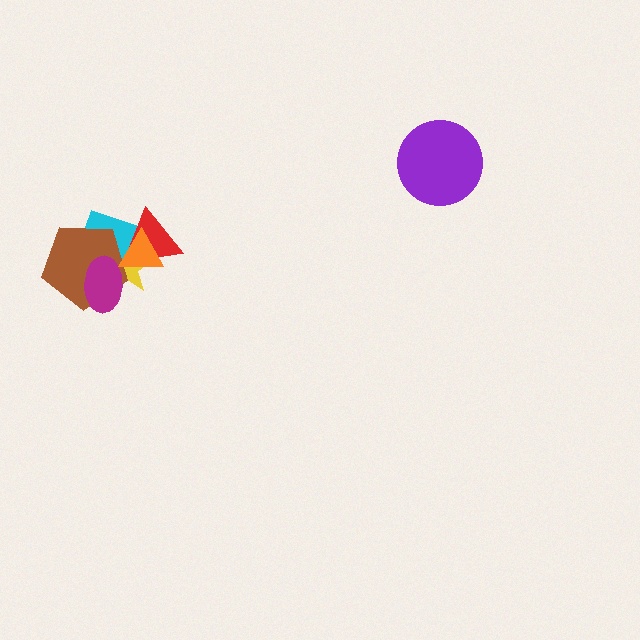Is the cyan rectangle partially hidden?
Yes, it is partially covered by another shape.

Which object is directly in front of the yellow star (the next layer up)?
The cyan rectangle is directly in front of the yellow star.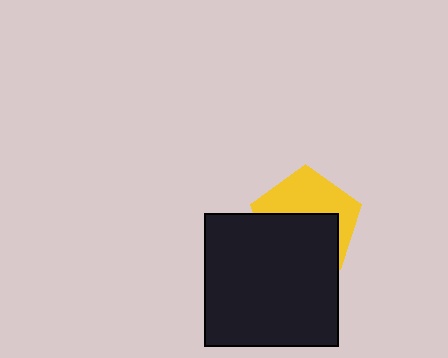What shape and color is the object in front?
The object in front is a black square.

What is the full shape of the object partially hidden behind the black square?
The partially hidden object is a yellow pentagon.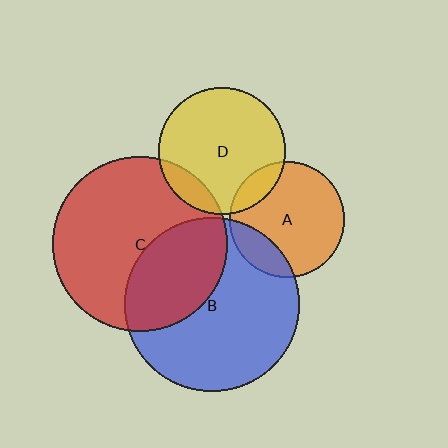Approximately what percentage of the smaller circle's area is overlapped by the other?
Approximately 10%.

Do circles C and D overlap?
Yes.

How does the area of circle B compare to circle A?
Approximately 2.3 times.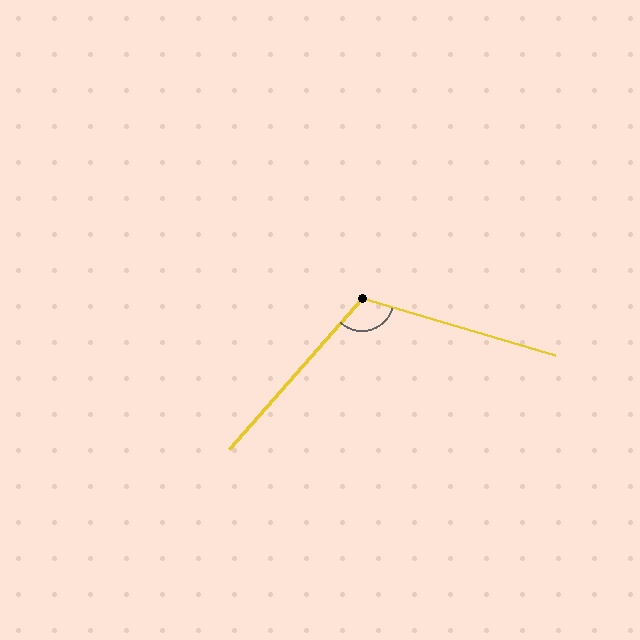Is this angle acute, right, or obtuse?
It is obtuse.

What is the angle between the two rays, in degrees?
Approximately 115 degrees.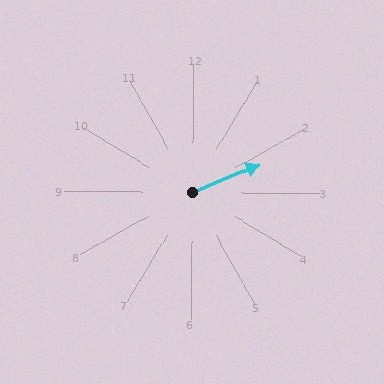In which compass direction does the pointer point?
Northeast.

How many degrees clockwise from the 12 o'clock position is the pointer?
Approximately 67 degrees.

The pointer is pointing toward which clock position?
Roughly 2 o'clock.